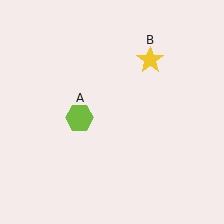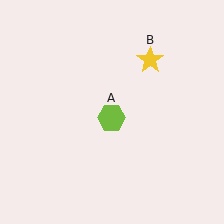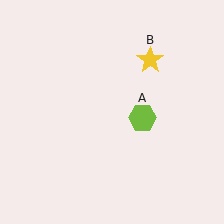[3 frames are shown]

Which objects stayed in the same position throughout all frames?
Yellow star (object B) remained stationary.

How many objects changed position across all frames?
1 object changed position: lime hexagon (object A).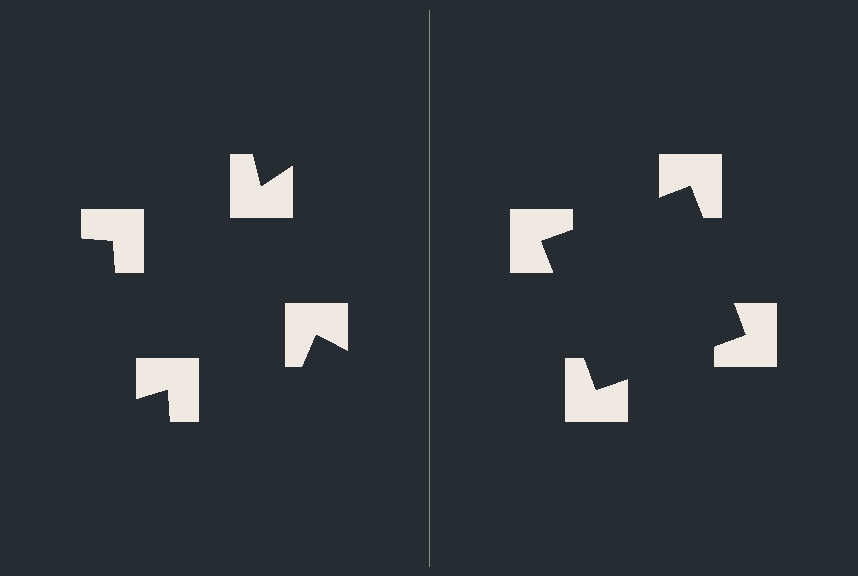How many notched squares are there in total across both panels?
8 — 4 on each side.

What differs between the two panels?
The notched squares are positioned identically on both sides; only the wedge orientations differ. On the right they align to a square; on the left they are misaligned.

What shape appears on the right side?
An illusory square.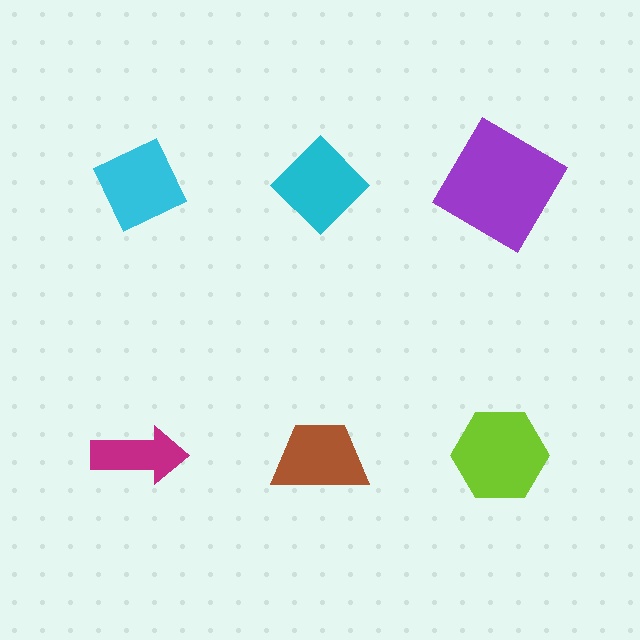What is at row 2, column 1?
A magenta arrow.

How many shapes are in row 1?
3 shapes.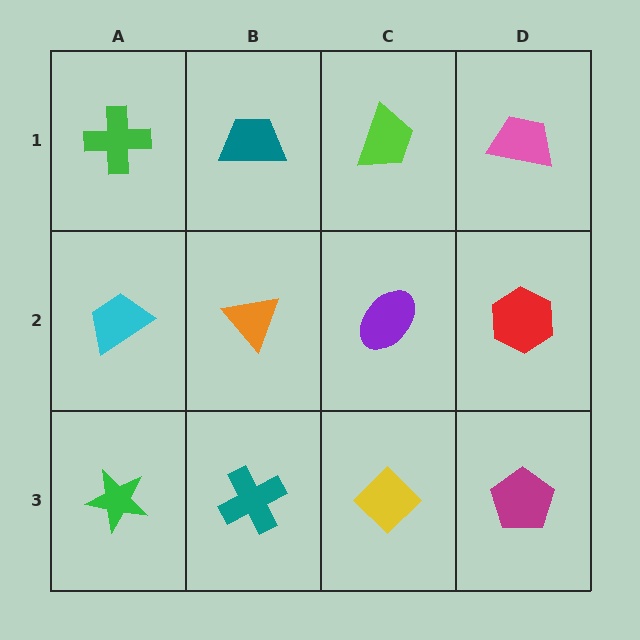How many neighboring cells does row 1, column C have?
3.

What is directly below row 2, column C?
A yellow diamond.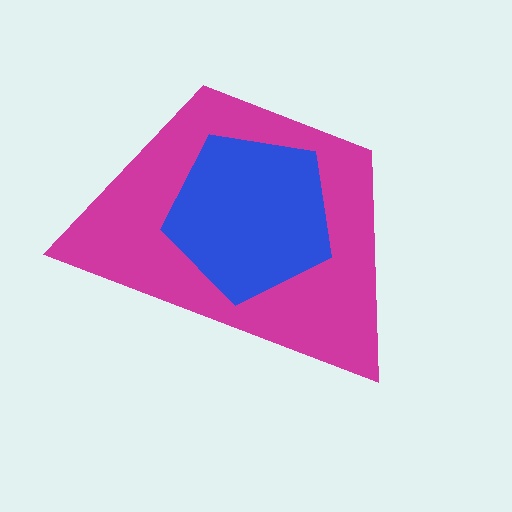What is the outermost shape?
The magenta trapezoid.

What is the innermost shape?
The blue pentagon.